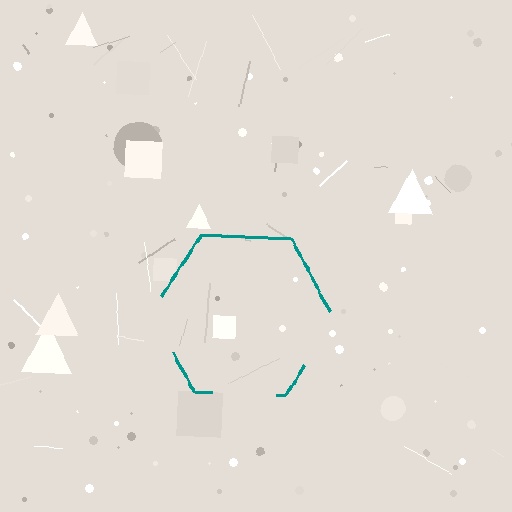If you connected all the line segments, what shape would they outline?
They would outline a hexagon.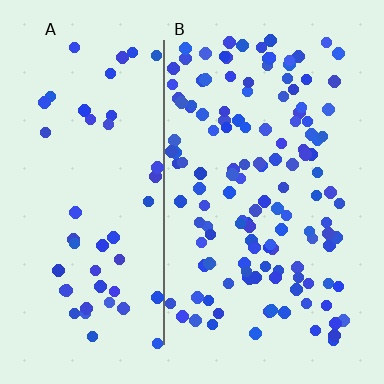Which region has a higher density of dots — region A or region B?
B (the right).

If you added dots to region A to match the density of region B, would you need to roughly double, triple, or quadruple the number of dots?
Approximately triple.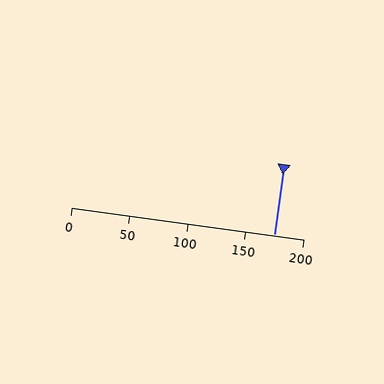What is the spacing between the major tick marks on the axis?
The major ticks are spaced 50 apart.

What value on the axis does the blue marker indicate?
The marker indicates approximately 175.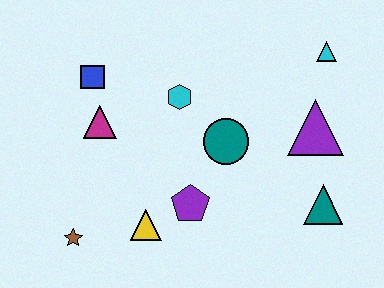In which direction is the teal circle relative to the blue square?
The teal circle is to the right of the blue square.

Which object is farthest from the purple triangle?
The brown star is farthest from the purple triangle.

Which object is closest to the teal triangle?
The purple triangle is closest to the teal triangle.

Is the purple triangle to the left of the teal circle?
No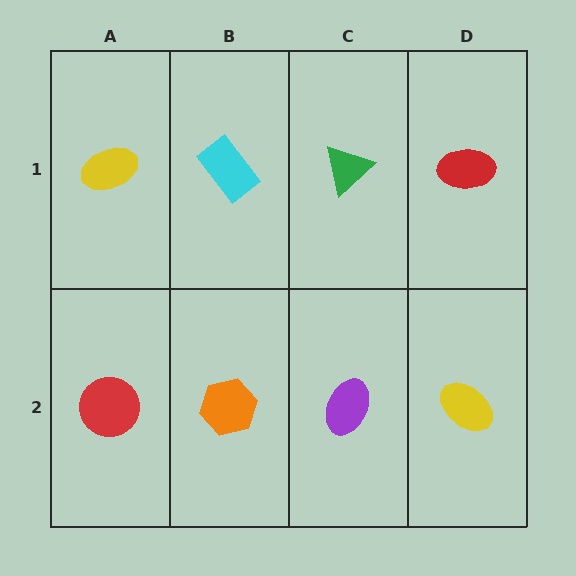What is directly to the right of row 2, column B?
A purple ellipse.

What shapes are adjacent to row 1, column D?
A yellow ellipse (row 2, column D), a green triangle (row 1, column C).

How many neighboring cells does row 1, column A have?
2.